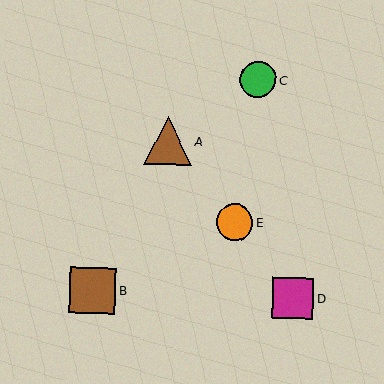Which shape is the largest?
The brown triangle (labeled A) is the largest.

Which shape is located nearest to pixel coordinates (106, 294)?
The brown square (labeled B) at (92, 290) is nearest to that location.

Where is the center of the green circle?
The center of the green circle is at (258, 80).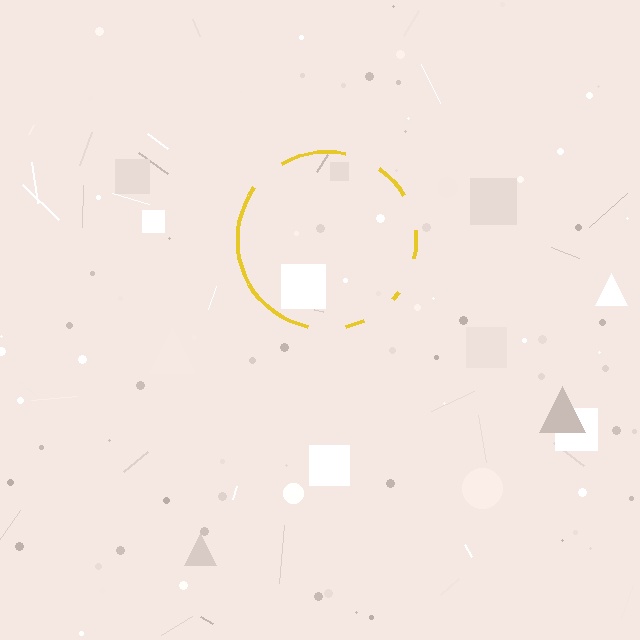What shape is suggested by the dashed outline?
The dashed outline suggests a circle.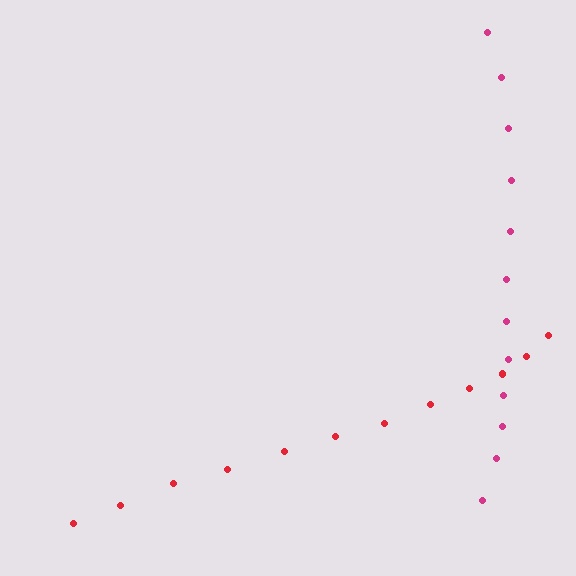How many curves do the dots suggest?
There are 2 distinct paths.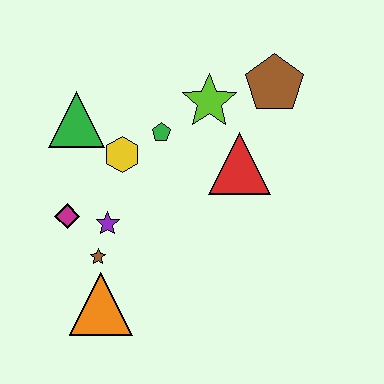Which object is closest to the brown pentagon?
The lime star is closest to the brown pentagon.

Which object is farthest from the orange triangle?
The brown pentagon is farthest from the orange triangle.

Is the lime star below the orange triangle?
No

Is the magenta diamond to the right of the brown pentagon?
No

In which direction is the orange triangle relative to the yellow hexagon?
The orange triangle is below the yellow hexagon.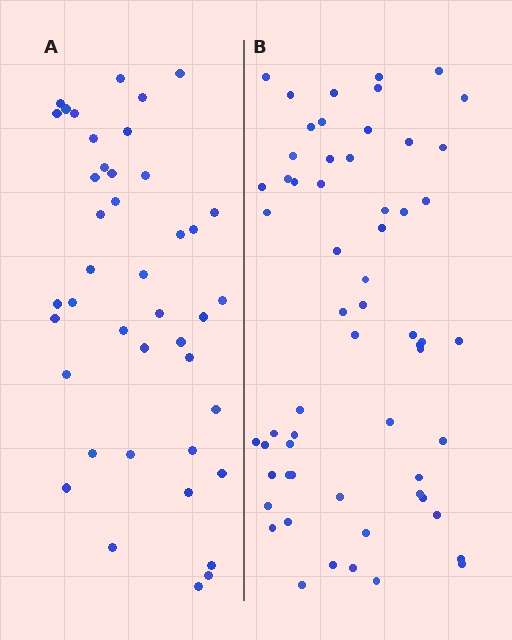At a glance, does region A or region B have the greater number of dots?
Region B (the right region) has more dots.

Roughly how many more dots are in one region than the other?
Region B has approximately 20 more dots than region A.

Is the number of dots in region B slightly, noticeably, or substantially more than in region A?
Region B has noticeably more, but not dramatically so. The ratio is roughly 1.4 to 1.